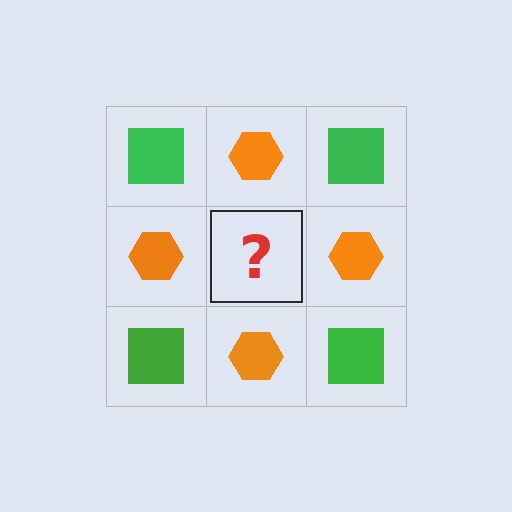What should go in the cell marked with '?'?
The missing cell should contain a green square.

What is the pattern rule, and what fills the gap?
The rule is that it alternates green square and orange hexagon in a checkerboard pattern. The gap should be filled with a green square.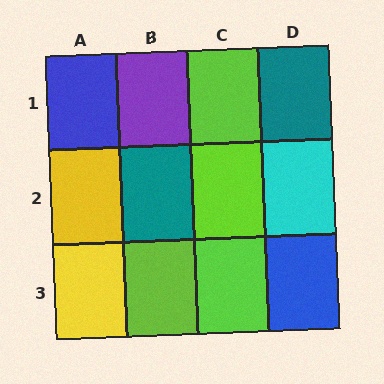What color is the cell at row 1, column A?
Blue.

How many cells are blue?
2 cells are blue.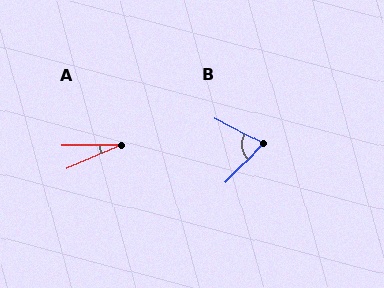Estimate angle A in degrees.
Approximately 23 degrees.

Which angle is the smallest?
A, at approximately 23 degrees.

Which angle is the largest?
B, at approximately 73 degrees.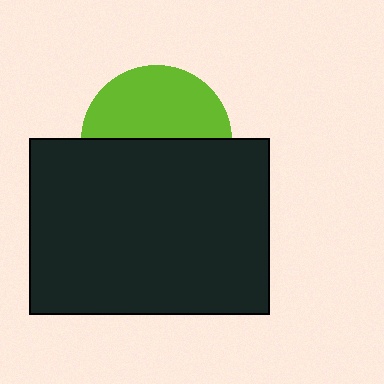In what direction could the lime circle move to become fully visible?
The lime circle could move up. That would shift it out from behind the black rectangle entirely.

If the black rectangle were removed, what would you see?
You would see the complete lime circle.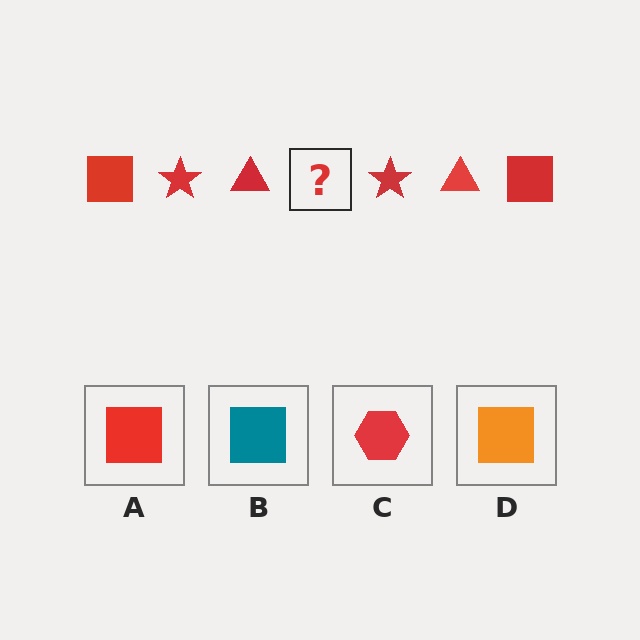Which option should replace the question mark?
Option A.